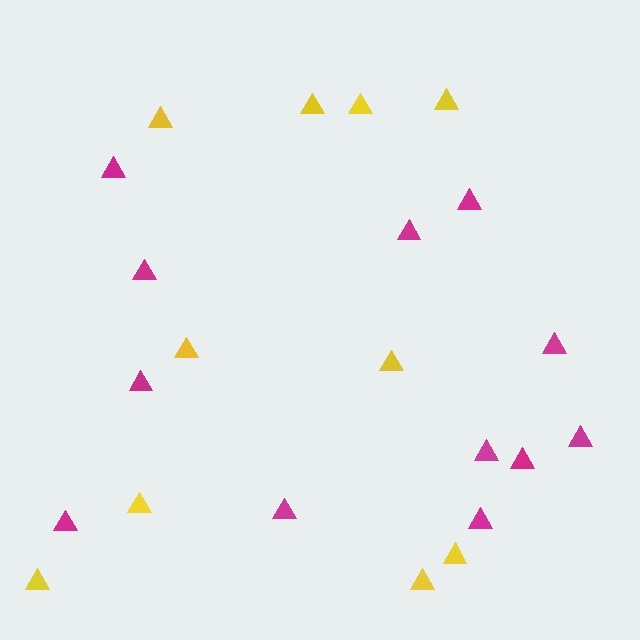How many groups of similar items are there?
There are 2 groups: one group of magenta triangles (12) and one group of yellow triangles (10).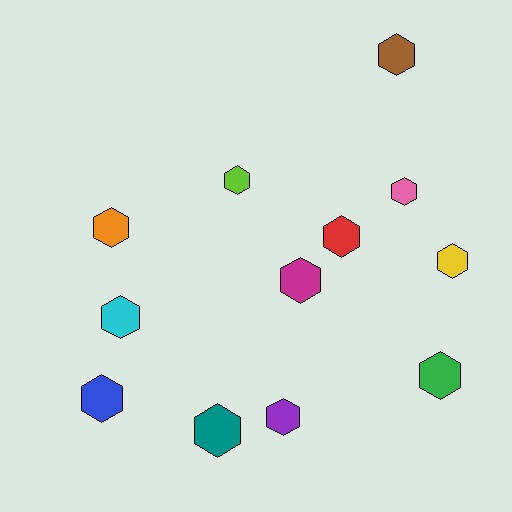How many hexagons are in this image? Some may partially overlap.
There are 12 hexagons.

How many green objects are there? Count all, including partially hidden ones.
There is 1 green object.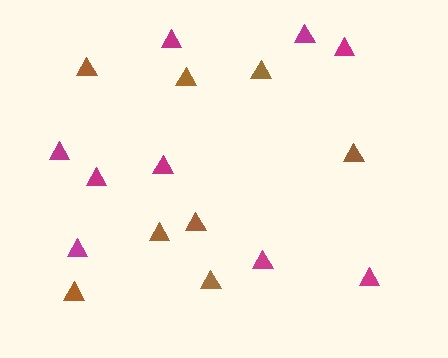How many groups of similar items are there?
There are 2 groups: one group of brown triangles (8) and one group of magenta triangles (9).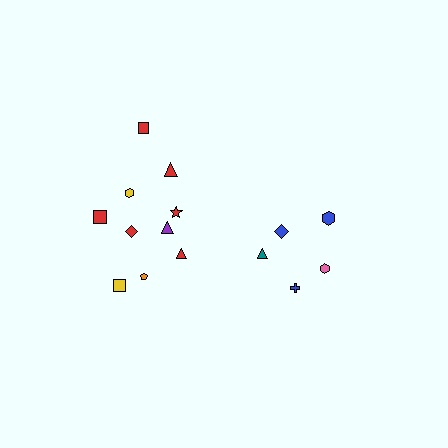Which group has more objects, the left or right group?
The left group.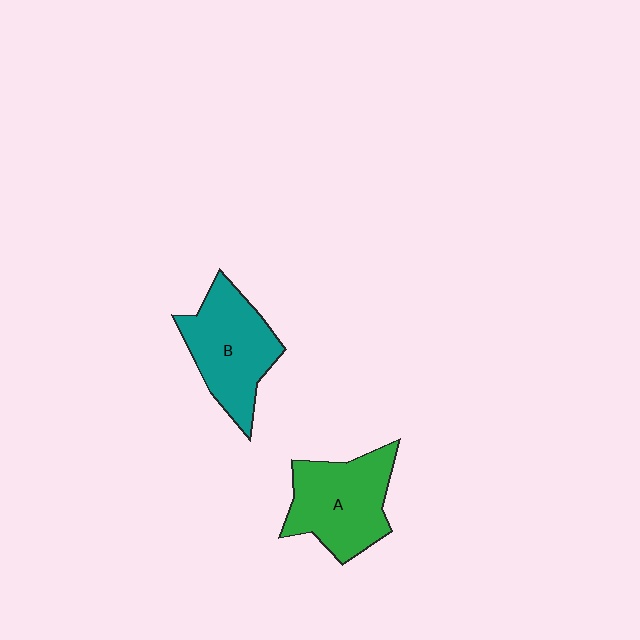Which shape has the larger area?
Shape A (green).